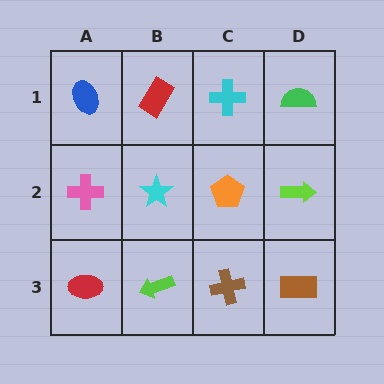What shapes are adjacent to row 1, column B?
A cyan star (row 2, column B), a blue ellipse (row 1, column A), a cyan cross (row 1, column C).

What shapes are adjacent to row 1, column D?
A lime arrow (row 2, column D), a cyan cross (row 1, column C).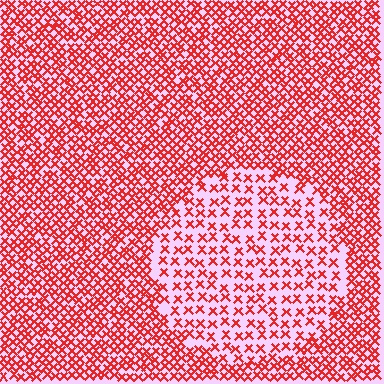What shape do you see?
I see a circle.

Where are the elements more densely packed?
The elements are more densely packed outside the circle boundary.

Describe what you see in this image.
The image contains small red elements arranged at two different densities. A circle-shaped region is visible where the elements are less densely packed than the surrounding area.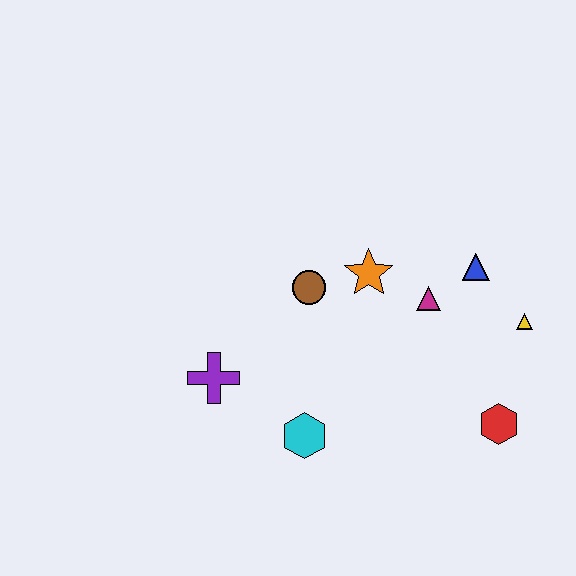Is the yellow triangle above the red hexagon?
Yes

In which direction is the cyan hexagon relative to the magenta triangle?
The cyan hexagon is below the magenta triangle.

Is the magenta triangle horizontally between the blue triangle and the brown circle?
Yes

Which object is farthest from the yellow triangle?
The purple cross is farthest from the yellow triangle.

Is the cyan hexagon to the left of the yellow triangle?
Yes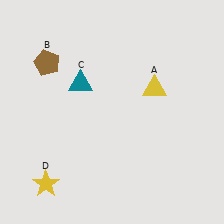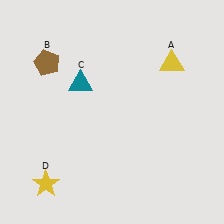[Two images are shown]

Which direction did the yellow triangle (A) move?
The yellow triangle (A) moved up.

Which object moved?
The yellow triangle (A) moved up.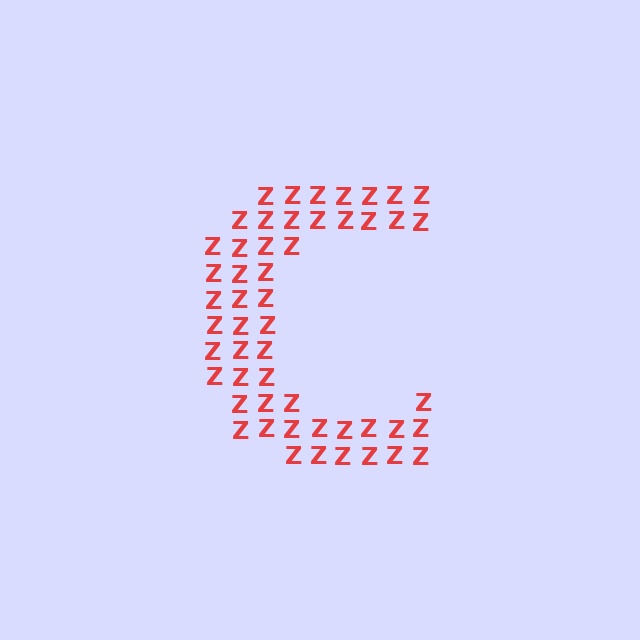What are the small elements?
The small elements are letter Z's.